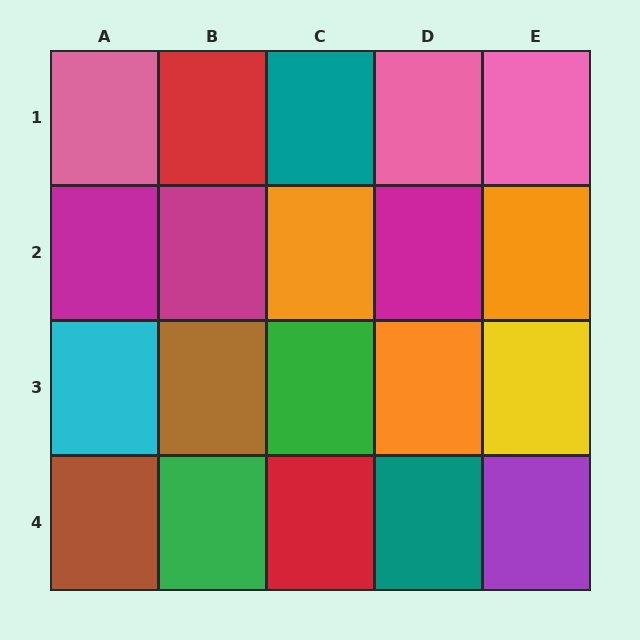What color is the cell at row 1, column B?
Red.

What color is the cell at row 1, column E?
Pink.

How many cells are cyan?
1 cell is cyan.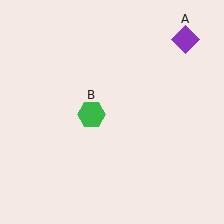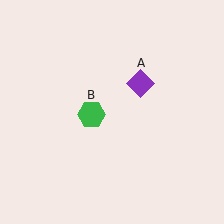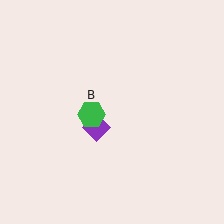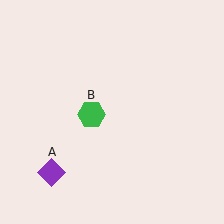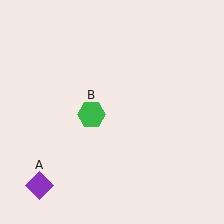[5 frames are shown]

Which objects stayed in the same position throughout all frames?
Green hexagon (object B) remained stationary.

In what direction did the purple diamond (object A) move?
The purple diamond (object A) moved down and to the left.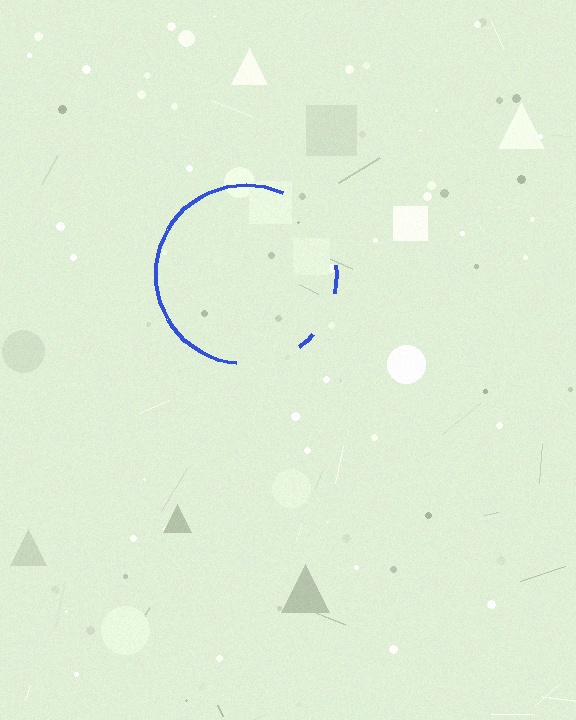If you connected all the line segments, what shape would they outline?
They would outline a circle.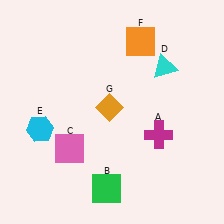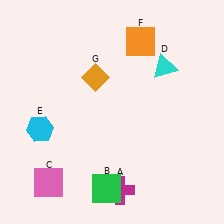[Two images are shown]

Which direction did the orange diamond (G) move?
The orange diamond (G) moved up.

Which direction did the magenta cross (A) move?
The magenta cross (A) moved down.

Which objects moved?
The objects that moved are: the magenta cross (A), the pink square (C), the orange diamond (G).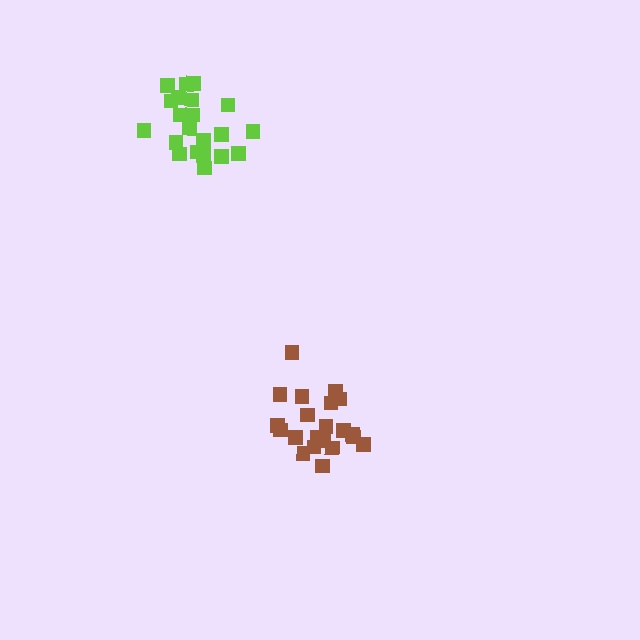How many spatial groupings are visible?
There are 2 spatial groupings.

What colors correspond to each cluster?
The clusters are colored: brown, lime.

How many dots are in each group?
Group 1: 21 dots, Group 2: 21 dots (42 total).